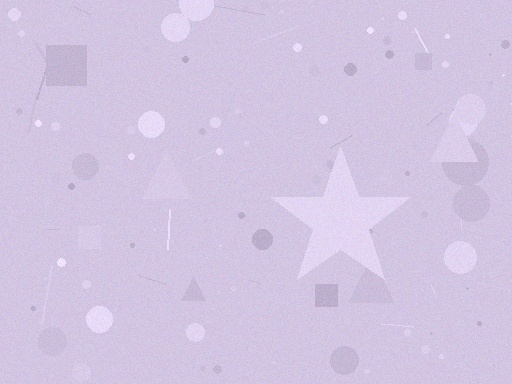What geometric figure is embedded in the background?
A star is embedded in the background.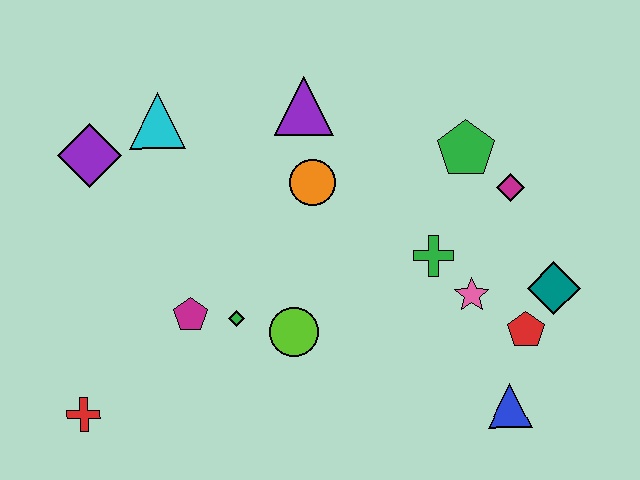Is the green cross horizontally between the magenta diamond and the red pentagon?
No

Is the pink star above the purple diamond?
No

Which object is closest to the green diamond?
The magenta pentagon is closest to the green diamond.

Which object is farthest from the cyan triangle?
The blue triangle is farthest from the cyan triangle.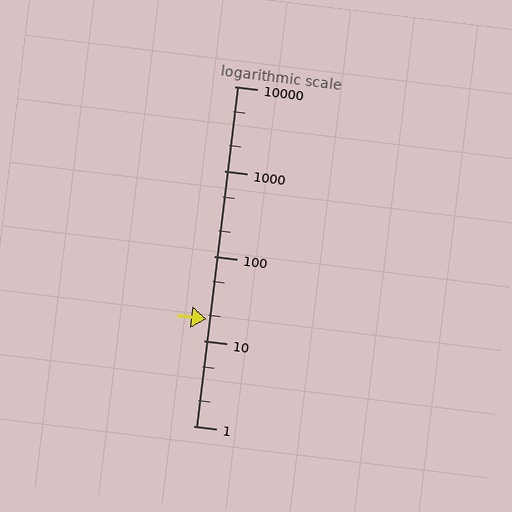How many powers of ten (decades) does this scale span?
The scale spans 4 decades, from 1 to 10000.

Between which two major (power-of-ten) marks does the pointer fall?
The pointer is between 10 and 100.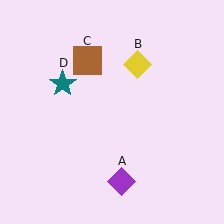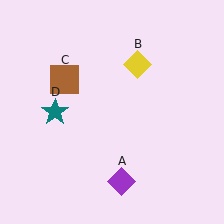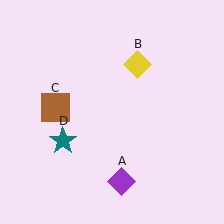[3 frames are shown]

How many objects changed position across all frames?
2 objects changed position: brown square (object C), teal star (object D).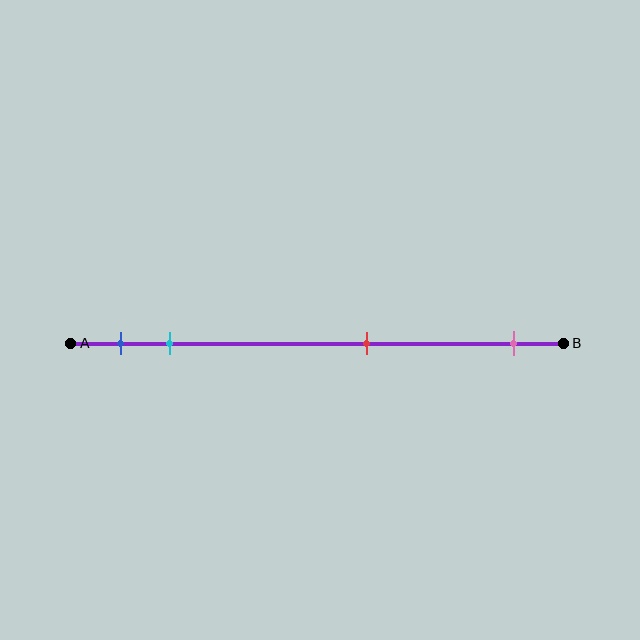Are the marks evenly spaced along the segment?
No, the marks are not evenly spaced.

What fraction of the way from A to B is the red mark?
The red mark is approximately 60% (0.6) of the way from A to B.